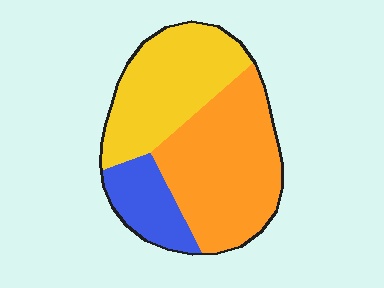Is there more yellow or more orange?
Orange.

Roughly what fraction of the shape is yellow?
Yellow covers around 35% of the shape.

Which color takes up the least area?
Blue, at roughly 15%.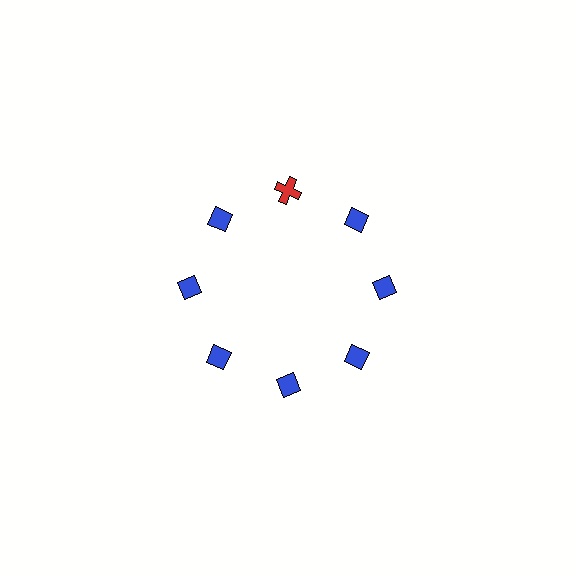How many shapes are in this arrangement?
There are 8 shapes arranged in a ring pattern.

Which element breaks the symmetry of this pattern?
The red cross at roughly the 12 o'clock position breaks the symmetry. All other shapes are blue diamonds.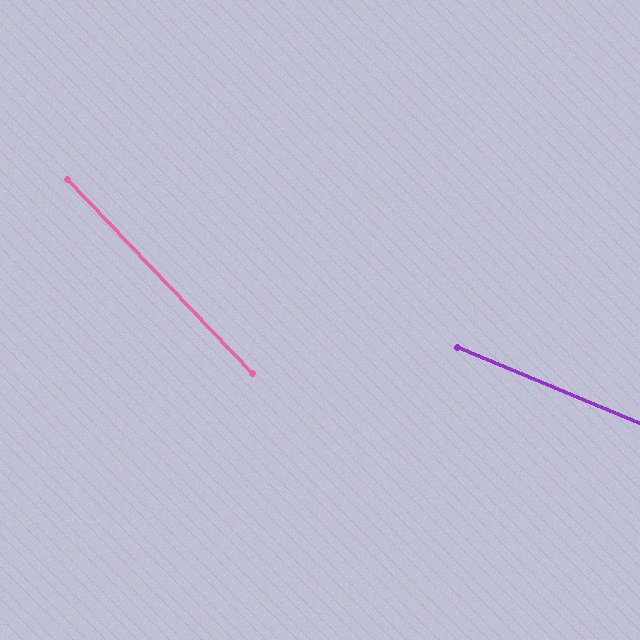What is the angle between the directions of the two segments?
Approximately 24 degrees.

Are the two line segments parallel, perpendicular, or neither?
Neither parallel nor perpendicular — they differ by about 24°.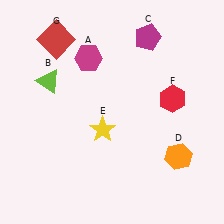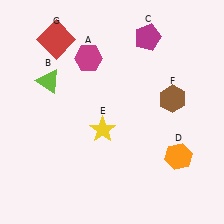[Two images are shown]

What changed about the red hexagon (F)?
In Image 1, F is red. In Image 2, it changed to brown.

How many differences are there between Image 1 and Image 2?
There is 1 difference between the two images.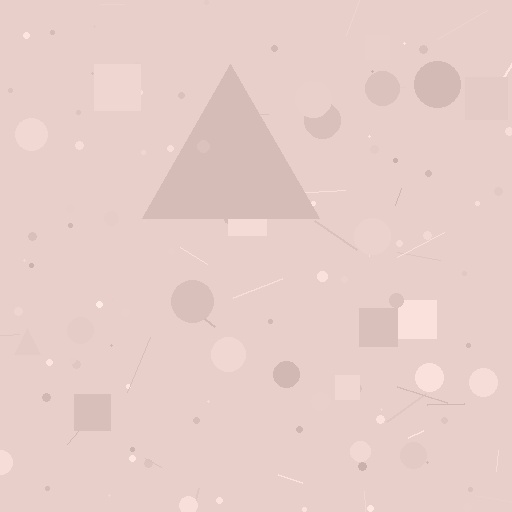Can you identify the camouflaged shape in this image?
The camouflaged shape is a triangle.